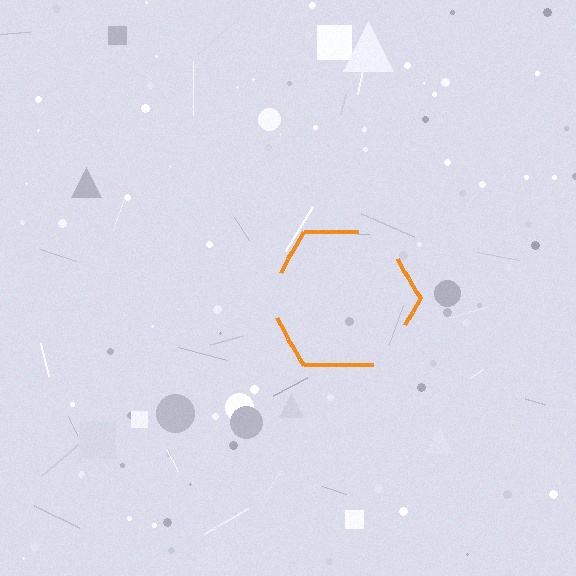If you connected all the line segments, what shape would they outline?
They would outline a hexagon.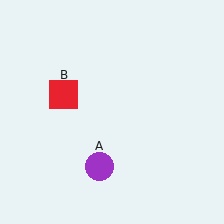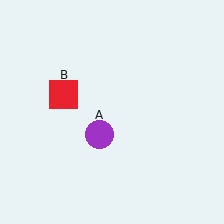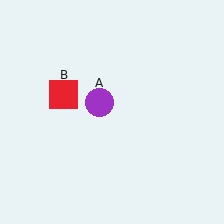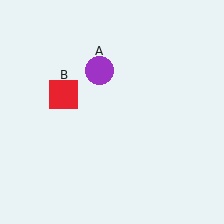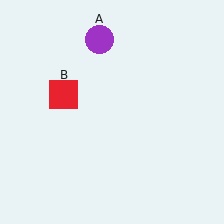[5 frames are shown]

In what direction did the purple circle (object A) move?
The purple circle (object A) moved up.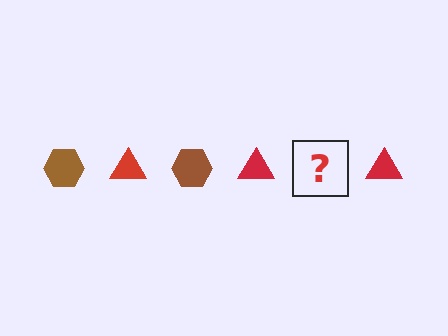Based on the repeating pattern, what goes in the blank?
The blank should be a brown hexagon.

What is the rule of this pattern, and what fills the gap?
The rule is that the pattern alternates between brown hexagon and red triangle. The gap should be filled with a brown hexagon.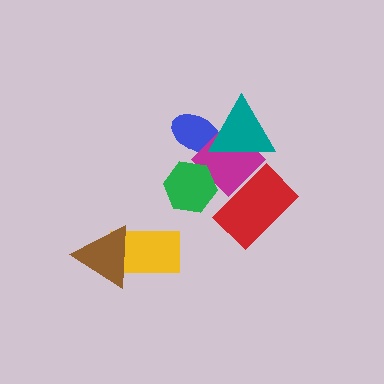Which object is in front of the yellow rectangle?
The brown triangle is in front of the yellow rectangle.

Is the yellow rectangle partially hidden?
Yes, it is partially covered by another shape.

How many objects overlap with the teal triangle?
2 objects overlap with the teal triangle.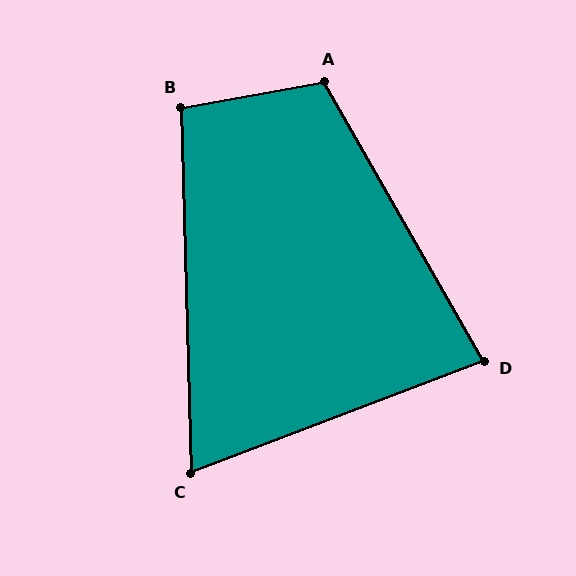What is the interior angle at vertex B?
Approximately 99 degrees (obtuse).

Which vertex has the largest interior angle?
A, at approximately 109 degrees.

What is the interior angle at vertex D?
Approximately 81 degrees (acute).